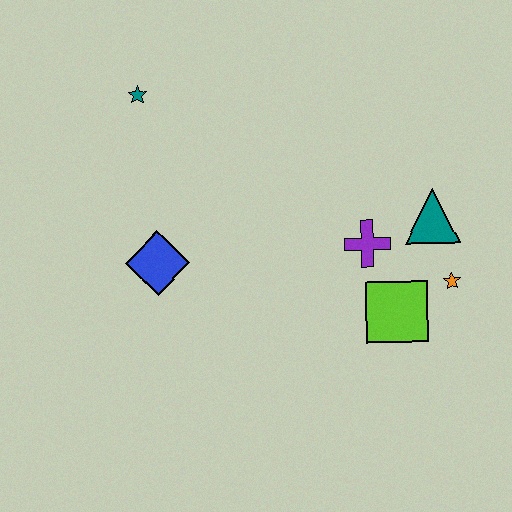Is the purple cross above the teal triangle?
No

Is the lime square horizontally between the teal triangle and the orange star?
No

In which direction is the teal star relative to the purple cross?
The teal star is to the left of the purple cross.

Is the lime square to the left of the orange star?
Yes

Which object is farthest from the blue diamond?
The orange star is farthest from the blue diamond.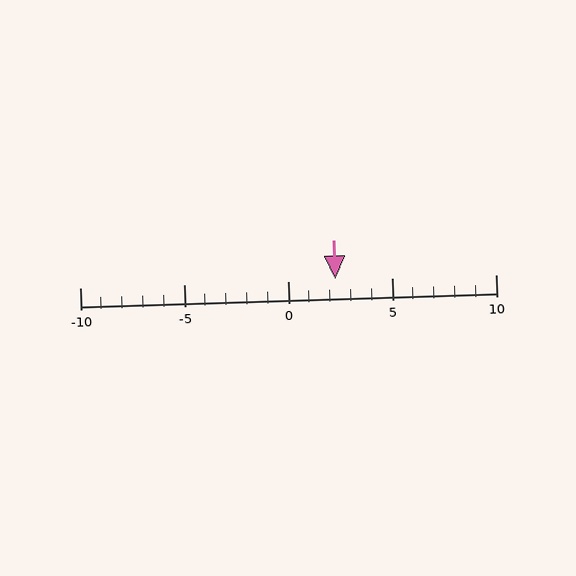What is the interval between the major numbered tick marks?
The major tick marks are spaced 5 units apart.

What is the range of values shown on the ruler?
The ruler shows values from -10 to 10.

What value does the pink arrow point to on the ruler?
The pink arrow points to approximately 2.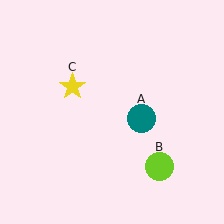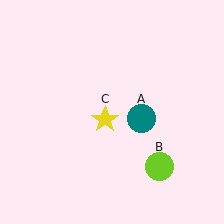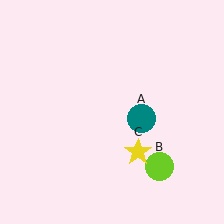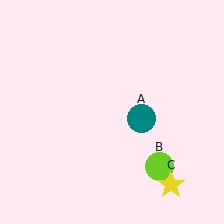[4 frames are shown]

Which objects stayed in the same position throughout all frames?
Teal circle (object A) and lime circle (object B) remained stationary.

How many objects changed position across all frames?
1 object changed position: yellow star (object C).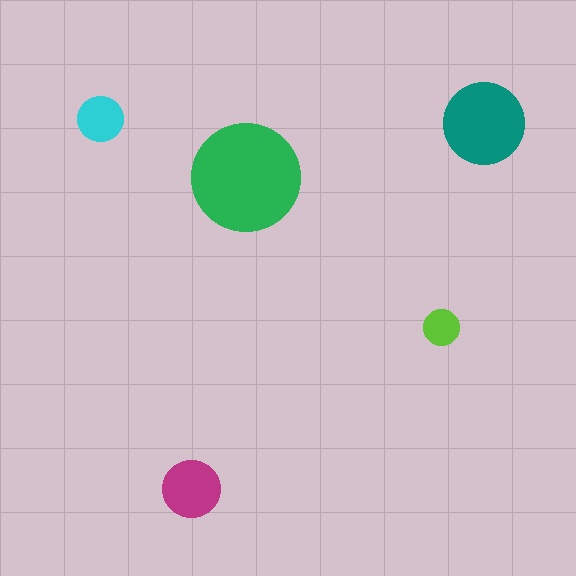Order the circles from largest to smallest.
the green one, the teal one, the magenta one, the cyan one, the lime one.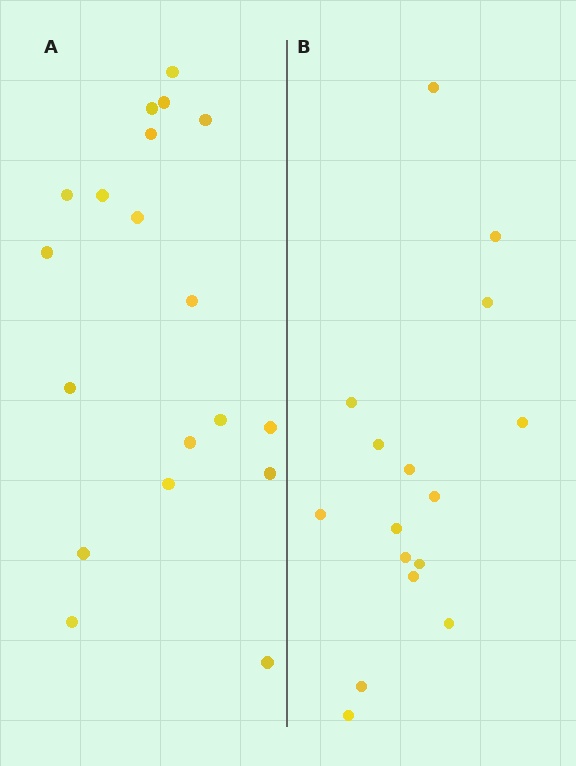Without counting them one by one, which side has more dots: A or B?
Region A (the left region) has more dots.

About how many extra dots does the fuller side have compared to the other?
Region A has just a few more — roughly 2 or 3 more dots than region B.